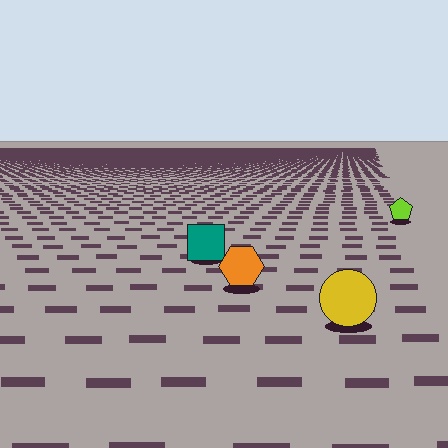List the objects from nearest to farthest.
From nearest to farthest: the yellow circle, the orange hexagon, the teal square, the lime pentagon.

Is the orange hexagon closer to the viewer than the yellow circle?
No. The yellow circle is closer — you can tell from the texture gradient: the ground texture is coarser near it.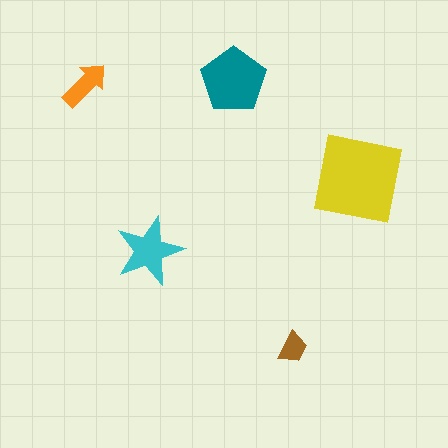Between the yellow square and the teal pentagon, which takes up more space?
The yellow square.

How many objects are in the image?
There are 5 objects in the image.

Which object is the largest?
The yellow square.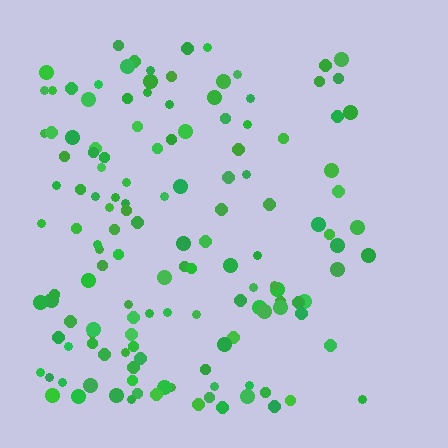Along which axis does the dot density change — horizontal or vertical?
Horizontal.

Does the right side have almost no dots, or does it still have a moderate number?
Still a moderate number, just noticeably fewer than the left.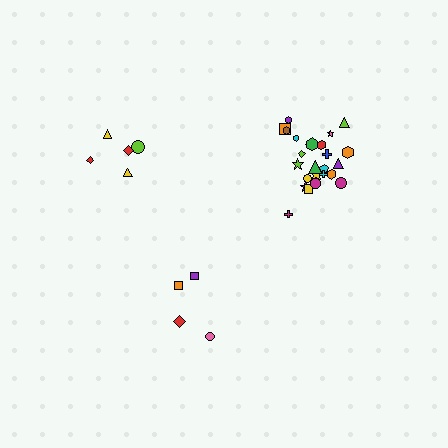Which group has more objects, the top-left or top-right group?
The top-right group.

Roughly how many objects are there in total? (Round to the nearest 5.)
Roughly 35 objects in total.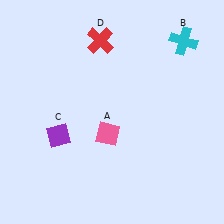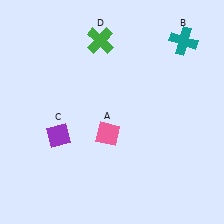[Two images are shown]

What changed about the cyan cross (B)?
In Image 1, B is cyan. In Image 2, it changed to teal.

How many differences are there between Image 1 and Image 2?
There are 2 differences between the two images.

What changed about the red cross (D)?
In Image 1, D is red. In Image 2, it changed to green.